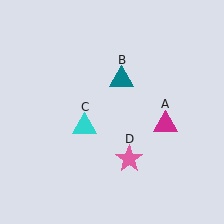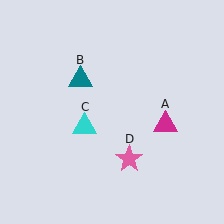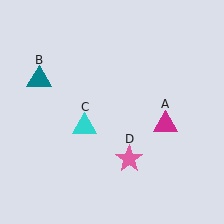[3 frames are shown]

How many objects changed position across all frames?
1 object changed position: teal triangle (object B).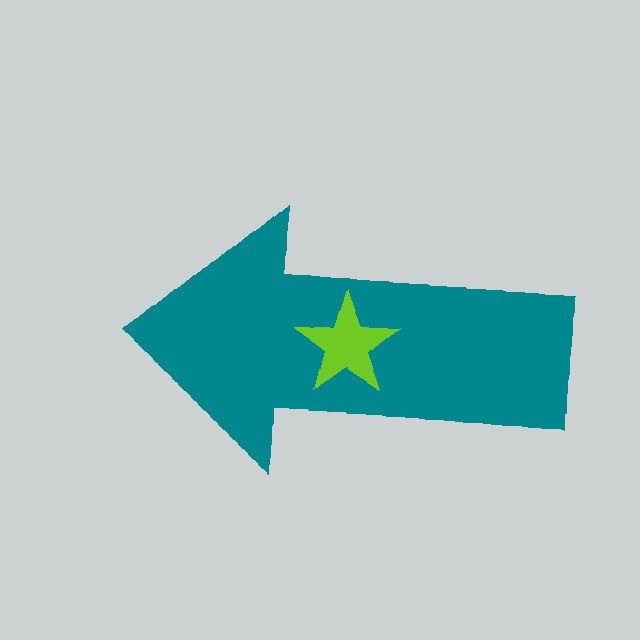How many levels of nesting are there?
2.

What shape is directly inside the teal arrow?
The lime star.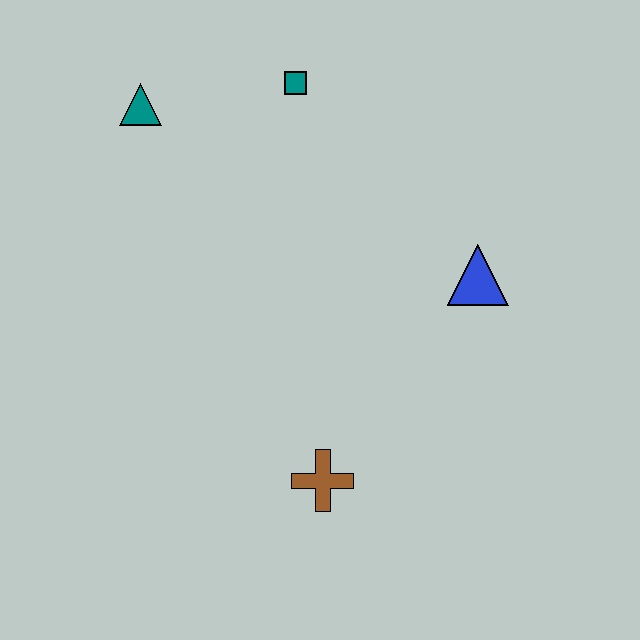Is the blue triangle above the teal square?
No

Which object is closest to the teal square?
The teal triangle is closest to the teal square.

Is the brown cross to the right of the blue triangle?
No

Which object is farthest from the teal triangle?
The brown cross is farthest from the teal triangle.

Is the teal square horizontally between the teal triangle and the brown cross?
Yes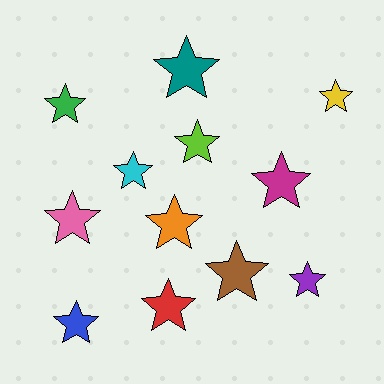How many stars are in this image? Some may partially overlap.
There are 12 stars.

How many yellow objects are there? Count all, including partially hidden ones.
There is 1 yellow object.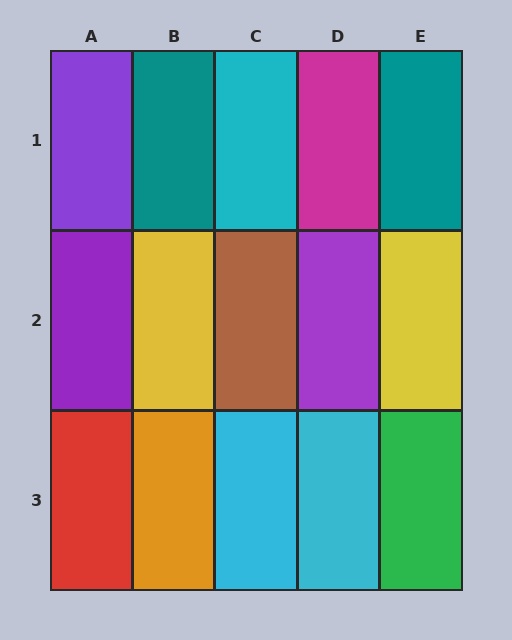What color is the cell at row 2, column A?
Purple.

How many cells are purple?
3 cells are purple.